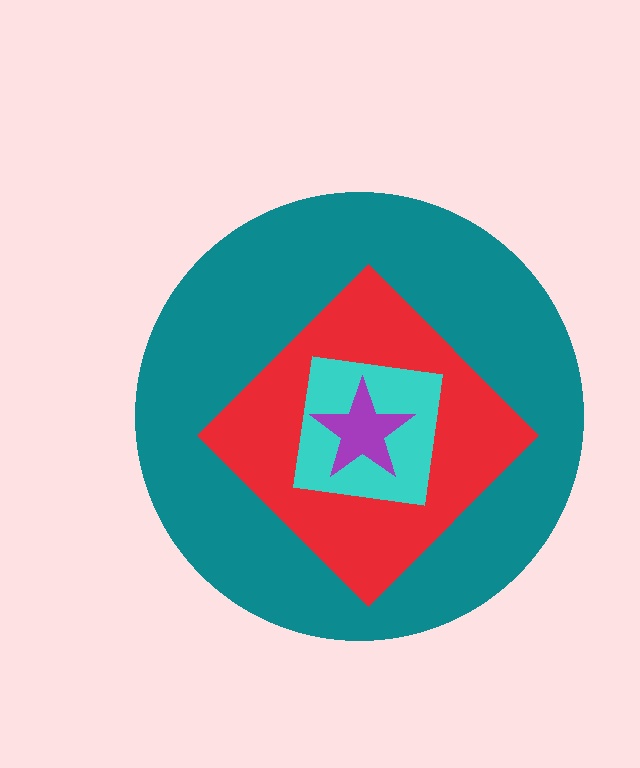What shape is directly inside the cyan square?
The purple star.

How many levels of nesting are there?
4.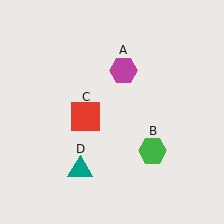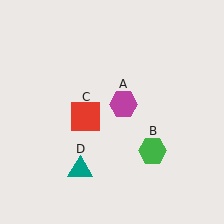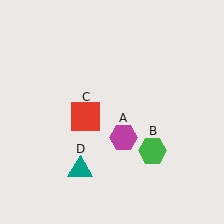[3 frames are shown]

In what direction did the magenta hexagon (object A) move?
The magenta hexagon (object A) moved down.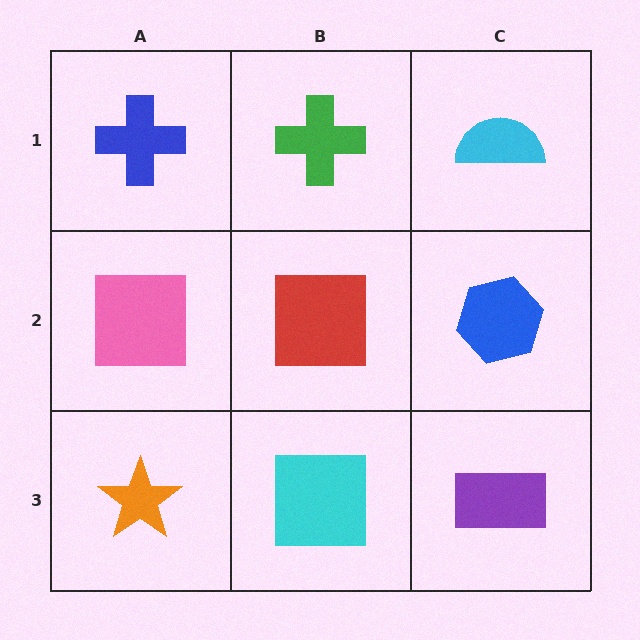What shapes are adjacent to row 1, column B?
A red square (row 2, column B), a blue cross (row 1, column A), a cyan semicircle (row 1, column C).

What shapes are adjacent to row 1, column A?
A pink square (row 2, column A), a green cross (row 1, column B).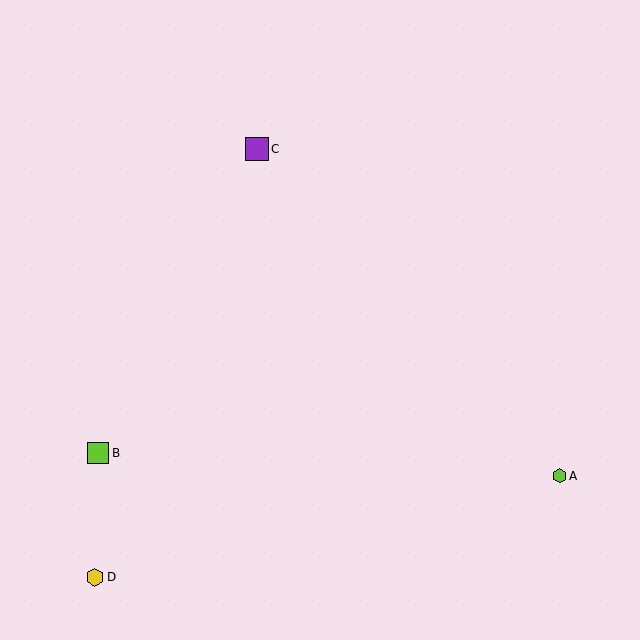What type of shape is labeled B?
Shape B is a lime square.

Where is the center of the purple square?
The center of the purple square is at (257, 149).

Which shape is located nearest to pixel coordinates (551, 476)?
The lime hexagon (labeled A) at (559, 476) is nearest to that location.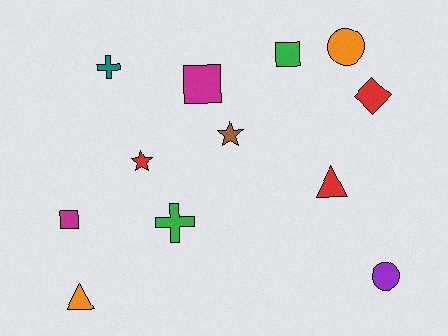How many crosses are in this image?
There are 2 crosses.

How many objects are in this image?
There are 12 objects.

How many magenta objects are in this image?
There are 2 magenta objects.